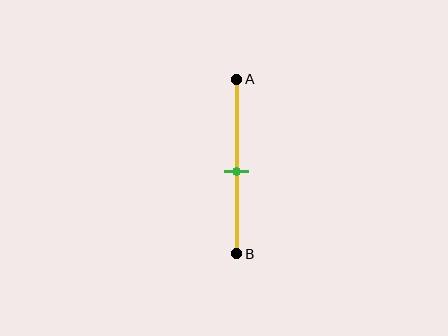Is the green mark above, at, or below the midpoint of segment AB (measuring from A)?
The green mark is approximately at the midpoint of segment AB.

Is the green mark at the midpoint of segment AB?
Yes, the mark is approximately at the midpoint.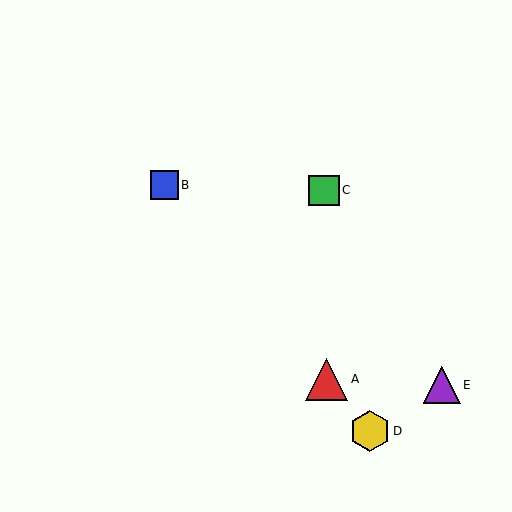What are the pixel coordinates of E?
Object E is at (442, 385).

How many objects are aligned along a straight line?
3 objects (A, B, D) are aligned along a straight line.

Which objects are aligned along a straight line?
Objects A, B, D are aligned along a straight line.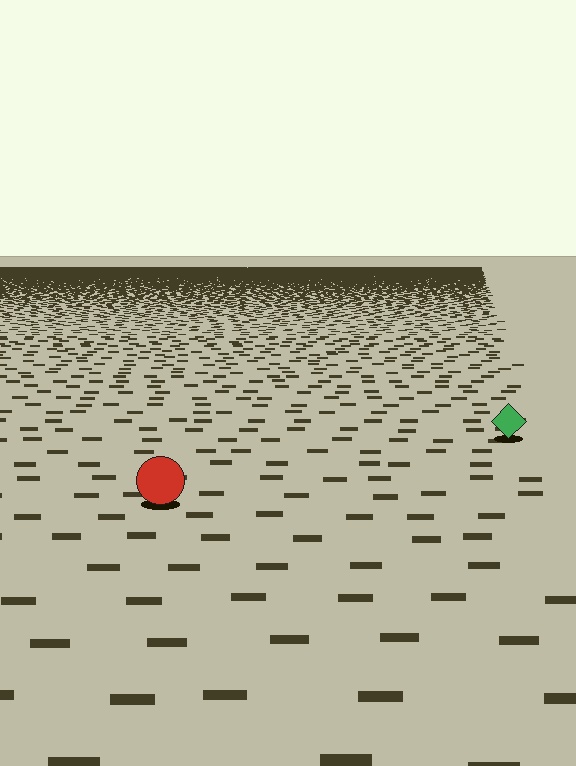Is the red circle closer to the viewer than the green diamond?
Yes. The red circle is closer — you can tell from the texture gradient: the ground texture is coarser near it.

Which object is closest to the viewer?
The red circle is closest. The texture marks near it are larger and more spread out.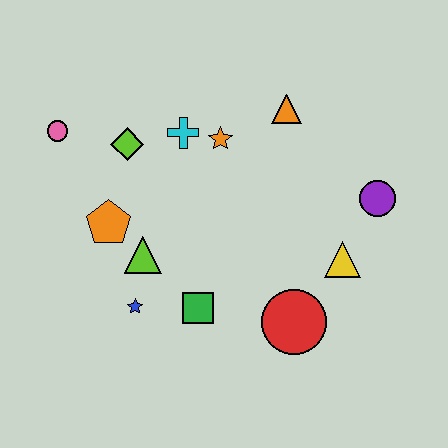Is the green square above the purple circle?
No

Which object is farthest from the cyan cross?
The red circle is farthest from the cyan cross.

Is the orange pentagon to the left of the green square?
Yes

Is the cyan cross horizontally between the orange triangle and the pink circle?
Yes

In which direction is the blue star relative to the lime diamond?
The blue star is below the lime diamond.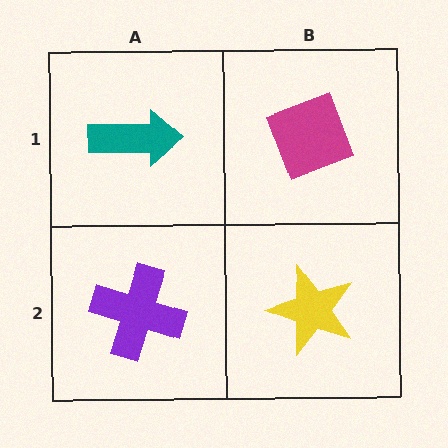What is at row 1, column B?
A magenta diamond.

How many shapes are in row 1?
2 shapes.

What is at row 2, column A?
A purple cross.